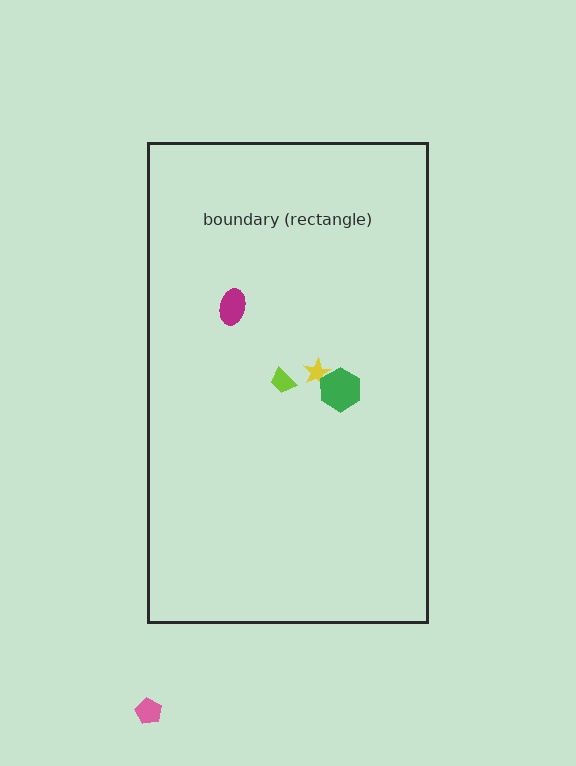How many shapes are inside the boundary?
4 inside, 1 outside.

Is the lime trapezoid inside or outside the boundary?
Inside.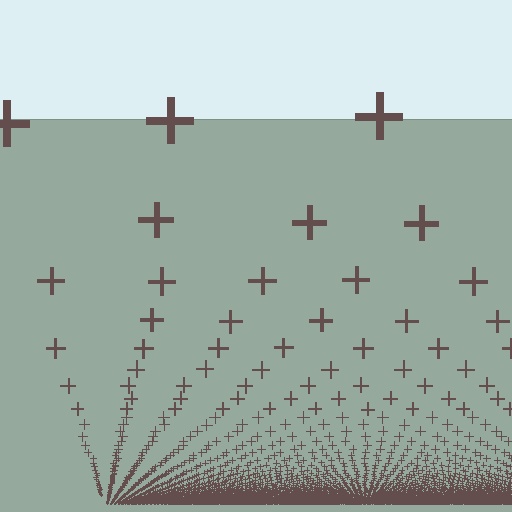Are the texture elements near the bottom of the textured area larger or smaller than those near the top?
Smaller. The gradient is inverted — elements near the bottom are smaller and denser.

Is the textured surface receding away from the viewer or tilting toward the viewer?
The surface appears to tilt toward the viewer. Texture elements get larger and sparser toward the top.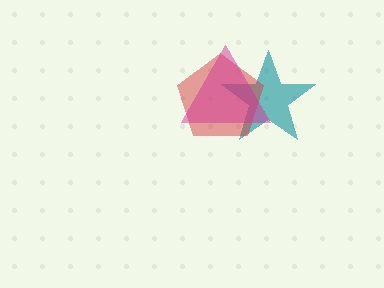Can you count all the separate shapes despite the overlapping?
Yes, there are 3 separate shapes.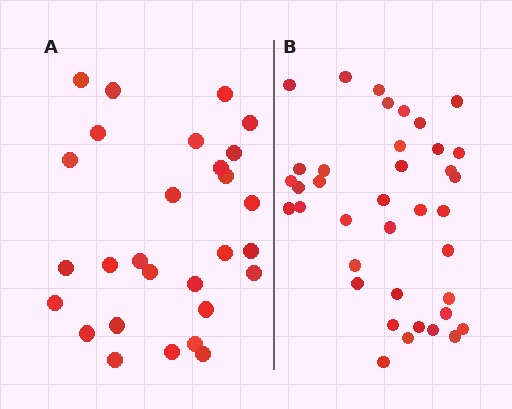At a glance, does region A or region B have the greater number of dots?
Region B (the right region) has more dots.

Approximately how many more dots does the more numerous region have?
Region B has roughly 10 or so more dots than region A.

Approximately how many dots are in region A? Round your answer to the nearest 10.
About 30 dots. (The exact count is 28, which rounds to 30.)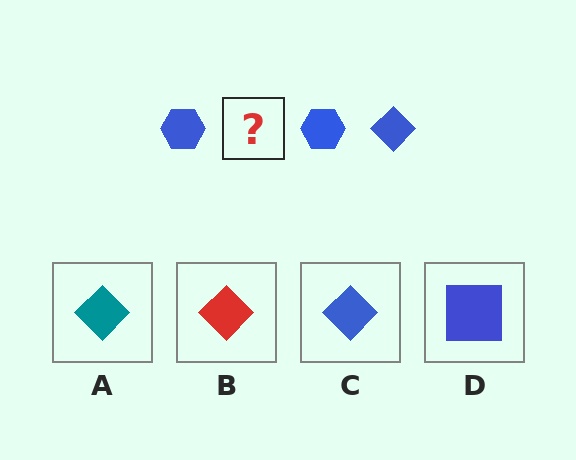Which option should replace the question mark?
Option C.